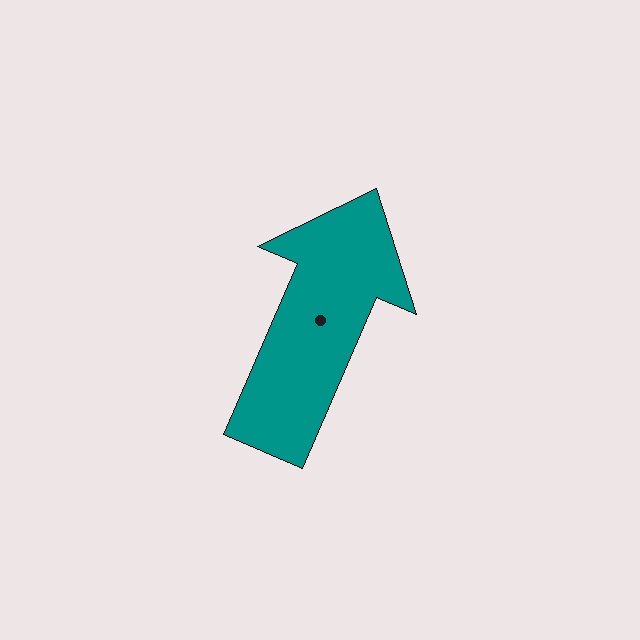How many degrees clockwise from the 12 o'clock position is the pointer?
Approximately 23 degrees.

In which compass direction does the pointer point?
Northeast.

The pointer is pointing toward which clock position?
Roughly 1 o'clock.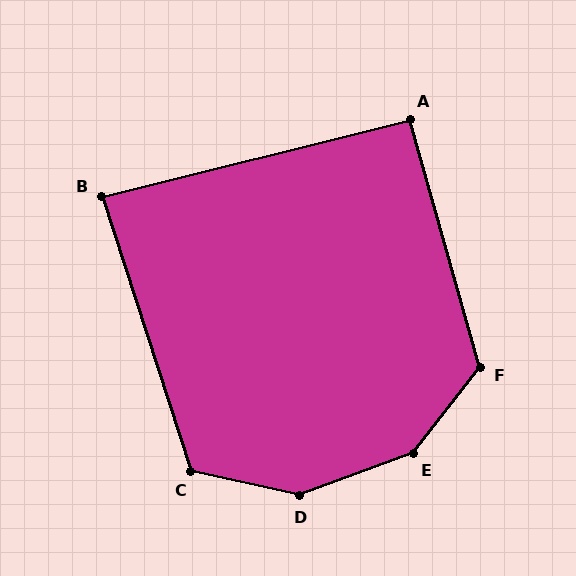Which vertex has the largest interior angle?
E, at approximately 148 degrees.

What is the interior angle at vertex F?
Approximately 127 degrees (obtuse).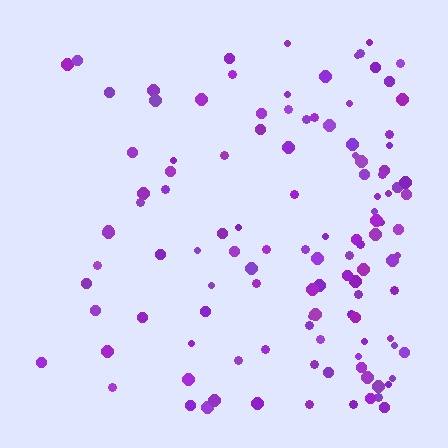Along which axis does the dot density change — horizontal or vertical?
Horizontal.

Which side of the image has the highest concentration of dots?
The right.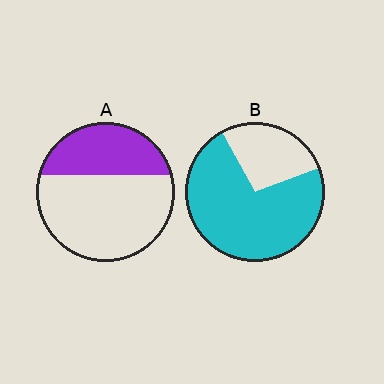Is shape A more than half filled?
No.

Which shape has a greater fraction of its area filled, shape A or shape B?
Shape B.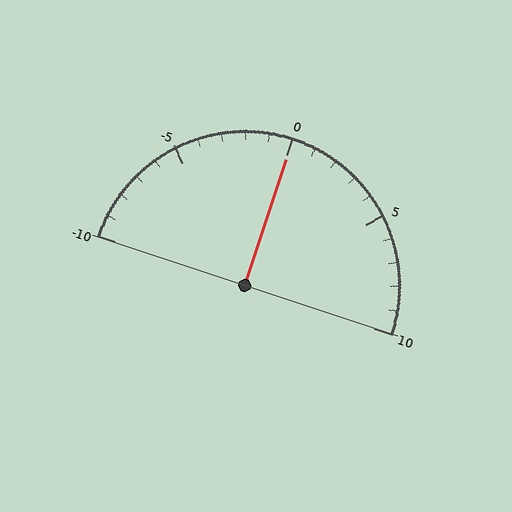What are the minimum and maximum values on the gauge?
The gauge ranges from -10 to 10.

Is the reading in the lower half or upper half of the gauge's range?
The reading is in the upper half of the range (-10 to 10).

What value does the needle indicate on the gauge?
The needle indicates approximately 0.